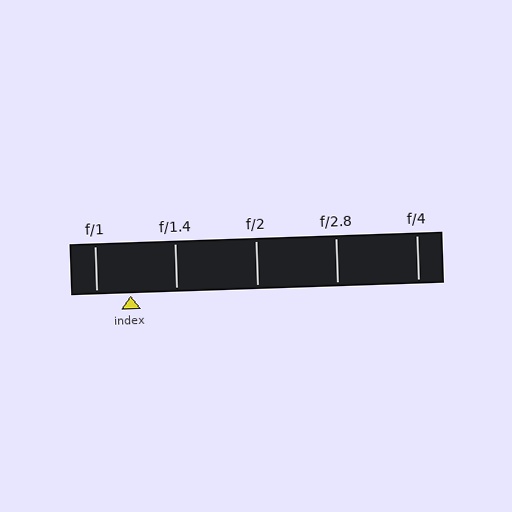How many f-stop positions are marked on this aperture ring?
There are 5 f-stop positions marked.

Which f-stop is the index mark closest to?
The index mark is closest to f/1.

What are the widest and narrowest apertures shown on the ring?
The widest aperture shown is f/1 and the narrowest is f/4.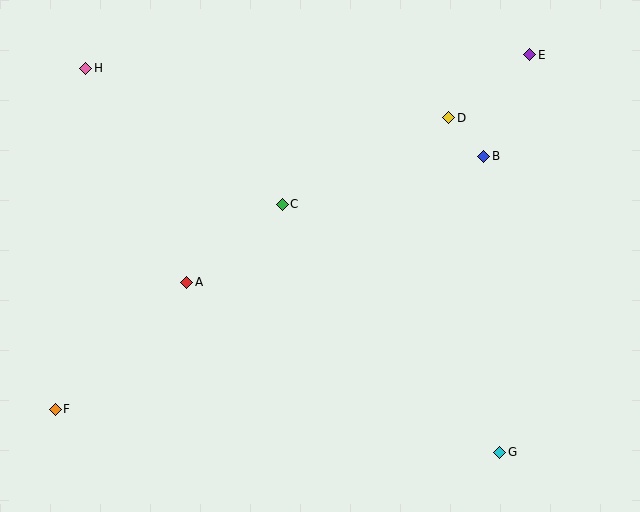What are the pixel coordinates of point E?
Point E is at (530, 55).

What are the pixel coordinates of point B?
Point B is at (484, 156).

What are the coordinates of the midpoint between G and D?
The midpoint between G and D is at (474, 285).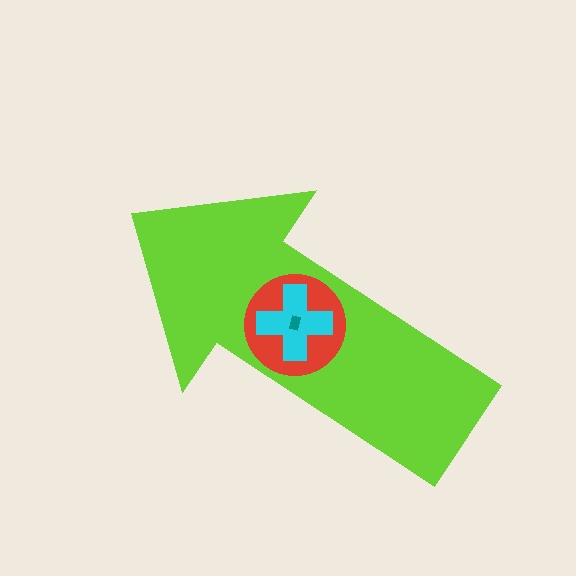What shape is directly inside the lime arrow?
The red circle.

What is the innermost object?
The teal rectangle.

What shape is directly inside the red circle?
The cyan cross.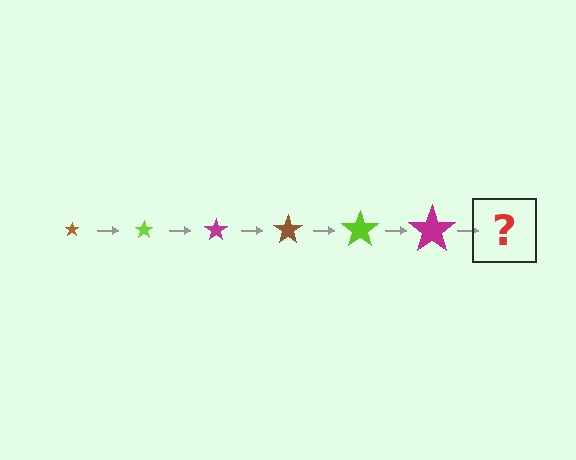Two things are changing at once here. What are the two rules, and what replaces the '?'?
The two rules are that the star grows larger each step and the color cycles through brown, lime, and magenta. The '?' should be a brown star, larger than the previous one.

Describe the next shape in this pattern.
It should be a brown star, larger than the previous one.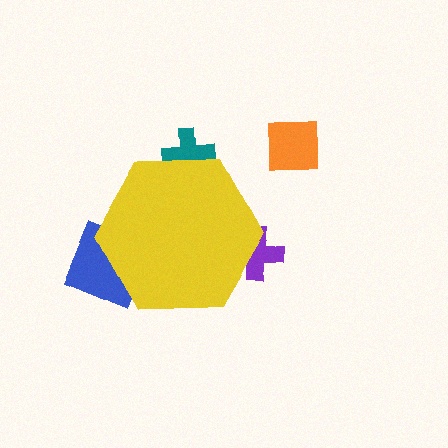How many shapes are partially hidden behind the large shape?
3 shapes are partially hidden.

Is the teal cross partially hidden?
Yes, the teal cross is partially hidden behind the yellow hexagon.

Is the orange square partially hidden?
No, the orange square is fully visible.